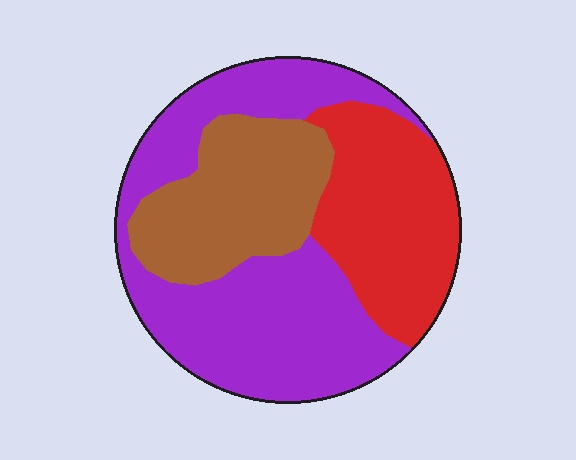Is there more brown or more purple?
Purple.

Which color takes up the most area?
Purple, at roughly 50%.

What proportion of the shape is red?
Red covers about 25% of the shape.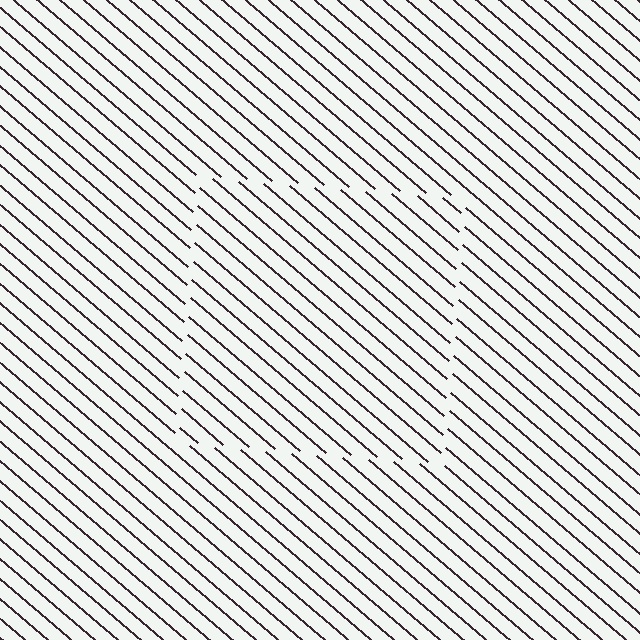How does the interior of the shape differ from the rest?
The interior of the shape contains the same grating, shifted by half a period — the contour is defined by the phase discontinuity where line-ends from the inner and outer gratings abut.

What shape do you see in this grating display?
An illusory square. The interior of the shape contains the same grating, shifted by half a period — the contour is defined by the phase discontinuity where line-ends from the inner and outer gratings abut.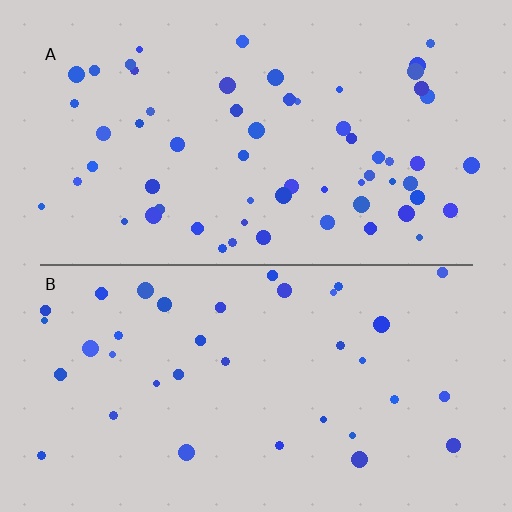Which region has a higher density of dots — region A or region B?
A (the top).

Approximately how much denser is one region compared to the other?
Approximately 1.6× — region A over region B.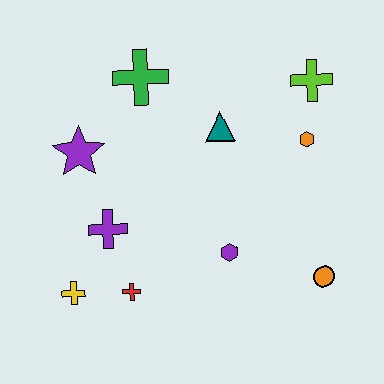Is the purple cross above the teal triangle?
No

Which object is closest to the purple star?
The purple cross is closest to the purple star.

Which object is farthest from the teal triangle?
The yellow cross is farthest from the teal triangle.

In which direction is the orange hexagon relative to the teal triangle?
The orange hexagon is to the right of the teal triangle.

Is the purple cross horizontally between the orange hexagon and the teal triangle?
No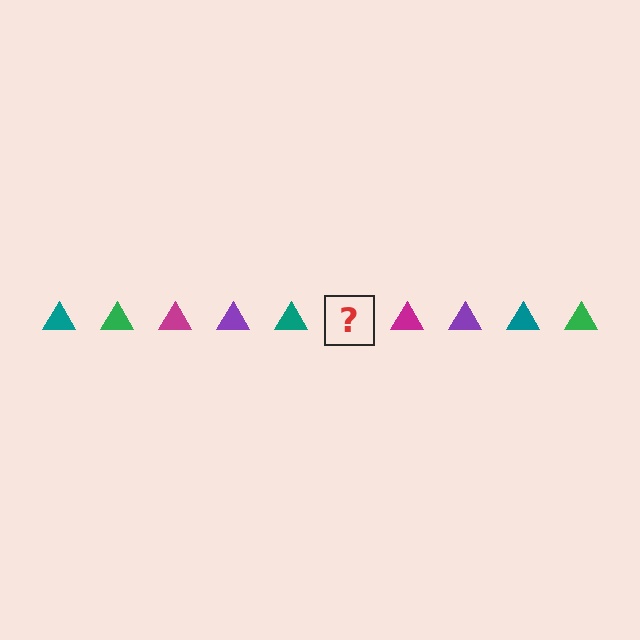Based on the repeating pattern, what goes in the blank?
The blank should be a green triangle.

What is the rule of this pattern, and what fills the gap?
The rule is that the pattern cycles through teal, green, magenta, purple triangles. The gap should be filled with a green triangle.